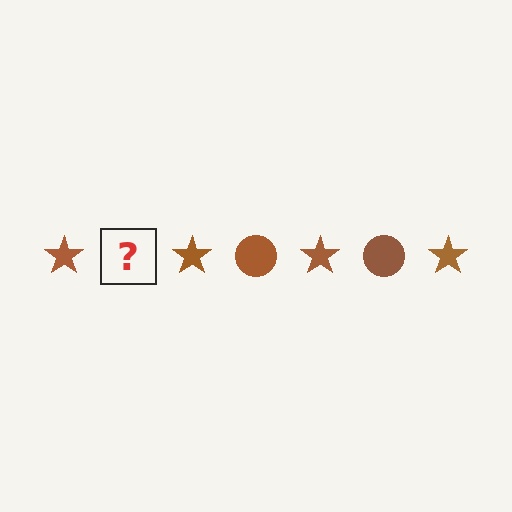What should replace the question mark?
The question mark should be replaced with a brown circle.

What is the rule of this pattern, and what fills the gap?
The rule is that the pattern cycles through star, circle shapes in brown. The gap should be filled with a brown circle.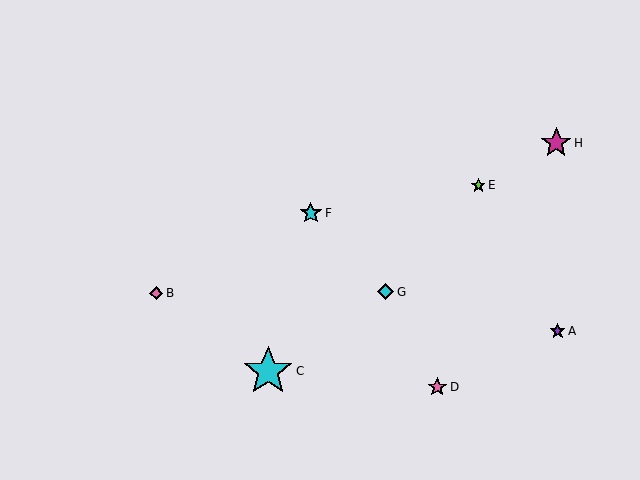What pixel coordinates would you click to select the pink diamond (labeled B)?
Click at (156, 293) to select the pink diamond B.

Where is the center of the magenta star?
The center of the magenta star is at (556, 143).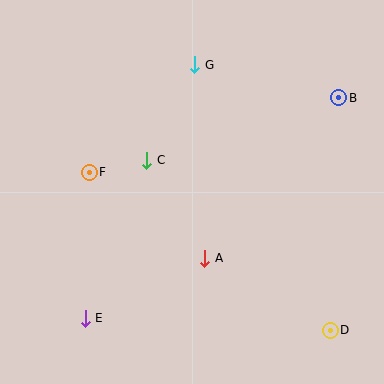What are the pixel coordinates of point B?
Point B is at (339, 98).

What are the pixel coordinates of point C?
Point C is at (147, 160).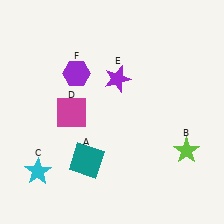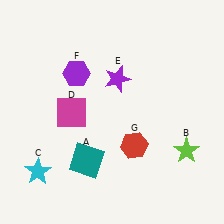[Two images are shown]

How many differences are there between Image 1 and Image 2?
There is 1 difference between the two images.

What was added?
A red hexagon (G) was added in Image 2.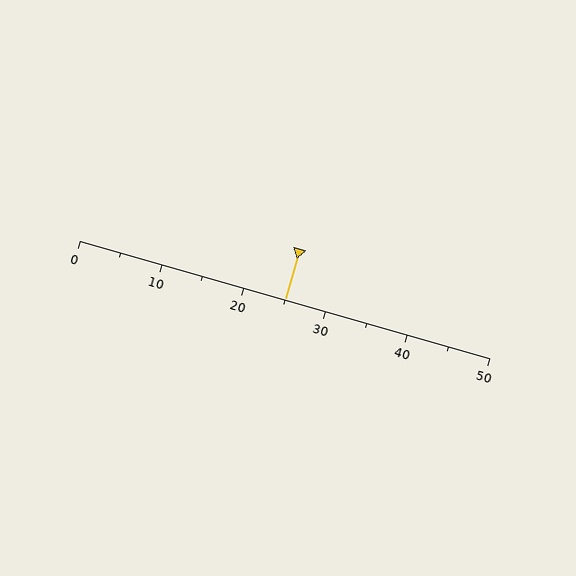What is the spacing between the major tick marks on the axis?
The major ticks are spaced 10 apart.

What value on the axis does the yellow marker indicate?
The marker indicates approximately 25.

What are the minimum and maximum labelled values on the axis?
The axis runs from 0 to 50.